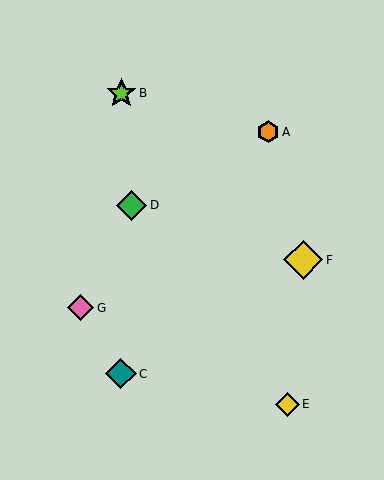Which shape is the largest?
The yellow diamond (labeled F) is the largest.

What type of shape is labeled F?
Shape F is a yellow diamond.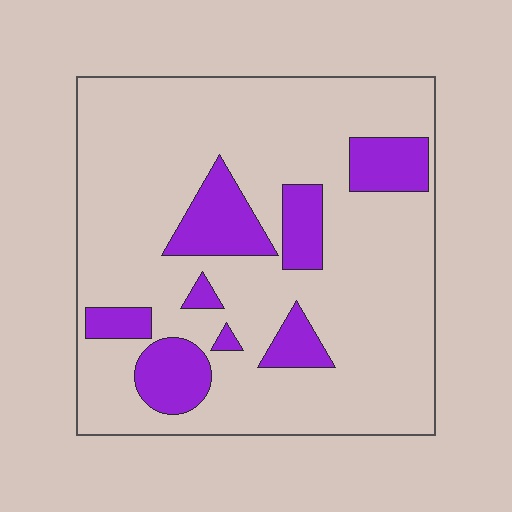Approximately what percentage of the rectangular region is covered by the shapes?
Approximately 20%.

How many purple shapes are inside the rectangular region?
8.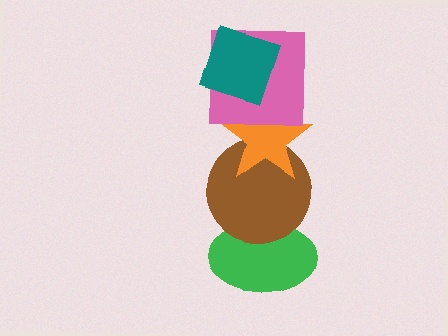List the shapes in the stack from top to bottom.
From top to bottom: the teal diamond, the pink square, the orange star, the brown circle, the green ellipse.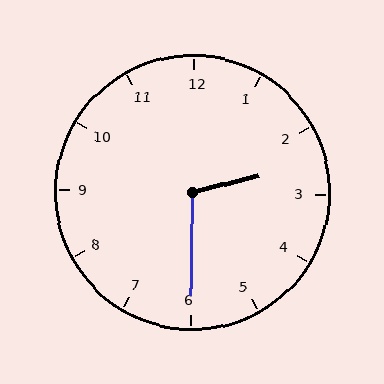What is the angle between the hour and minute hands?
Approximately 105 degrees.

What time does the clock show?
2:30.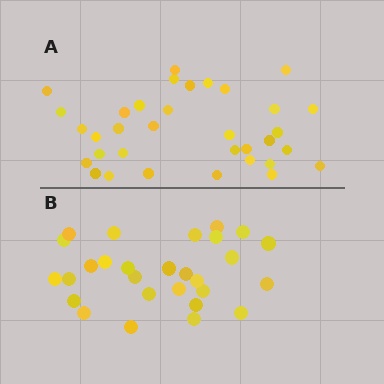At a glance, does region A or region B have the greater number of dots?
Region A (the top region) has more dots.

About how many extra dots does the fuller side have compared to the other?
Region A has about 6 more dots than region B.